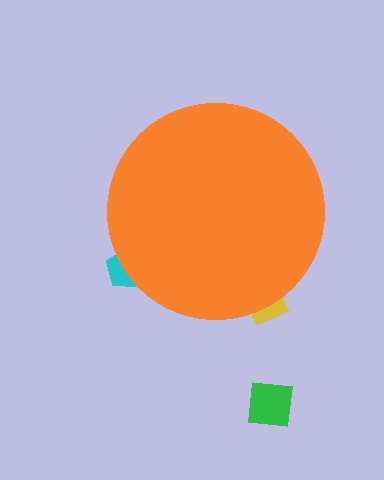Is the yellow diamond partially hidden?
Yes, the yellow diamond is partially hidden behind the orange circle.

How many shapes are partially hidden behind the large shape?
2 shapes are partially hidden.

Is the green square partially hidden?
No, the green square is fully visible.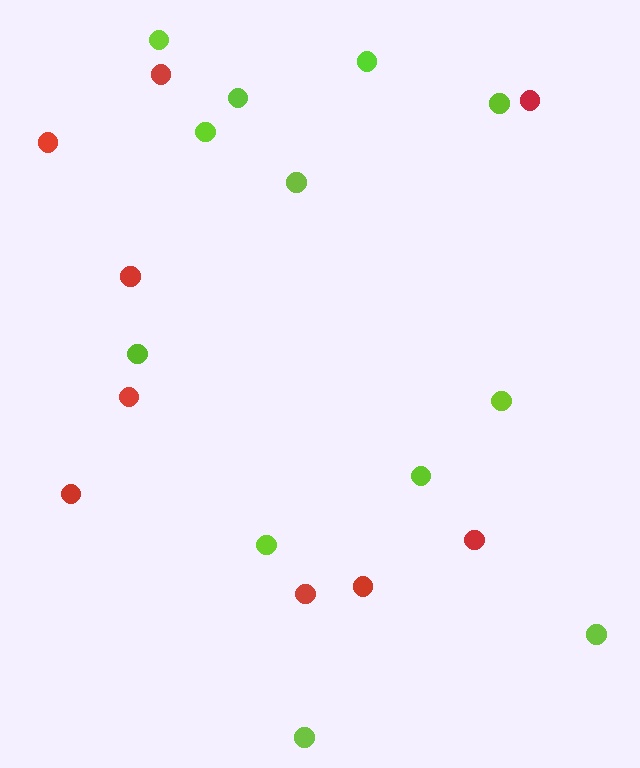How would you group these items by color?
There are 2 groups: one group of lime circles (12) and one group of red circles (9).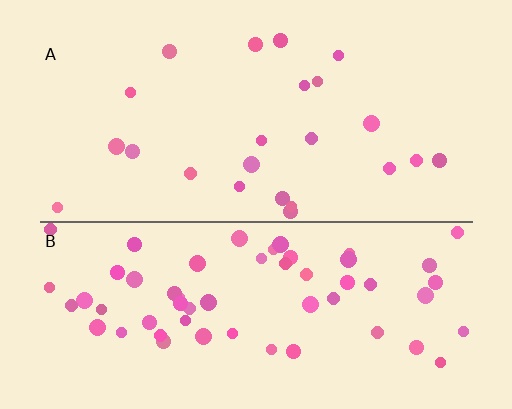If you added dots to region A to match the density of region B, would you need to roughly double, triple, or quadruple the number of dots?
Approximately triple.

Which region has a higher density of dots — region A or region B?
B (the bottom).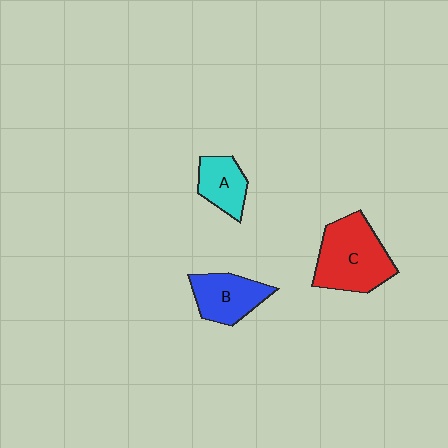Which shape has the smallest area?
Shape A (cyan).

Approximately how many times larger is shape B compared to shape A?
Approximately 1.3 times.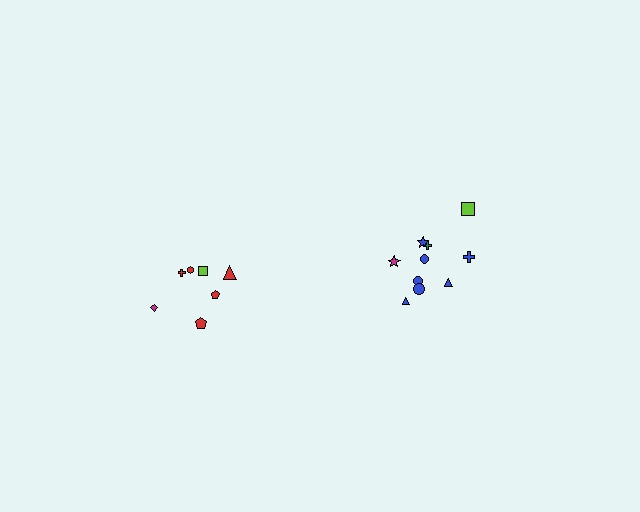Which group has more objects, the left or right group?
The right group.